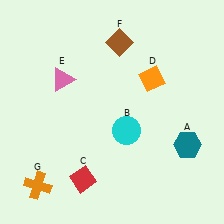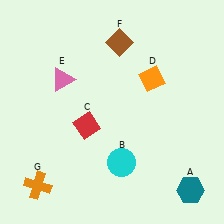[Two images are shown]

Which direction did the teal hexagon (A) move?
The teal hexagon (A) moved down.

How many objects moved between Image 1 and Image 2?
3 objects moved between the two images.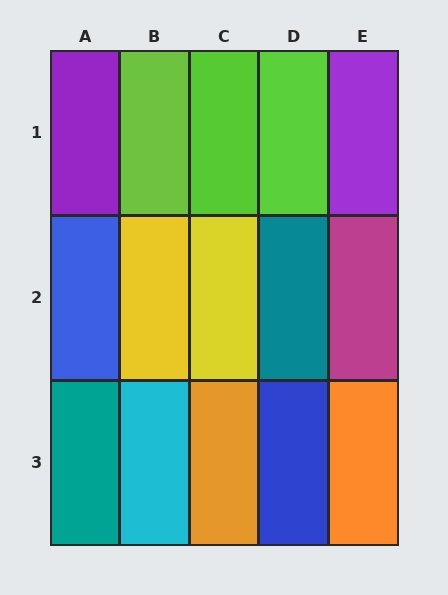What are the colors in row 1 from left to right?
Purple, lime, lime, lime, purple.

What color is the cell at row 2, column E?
Magenta.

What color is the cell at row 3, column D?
Blue.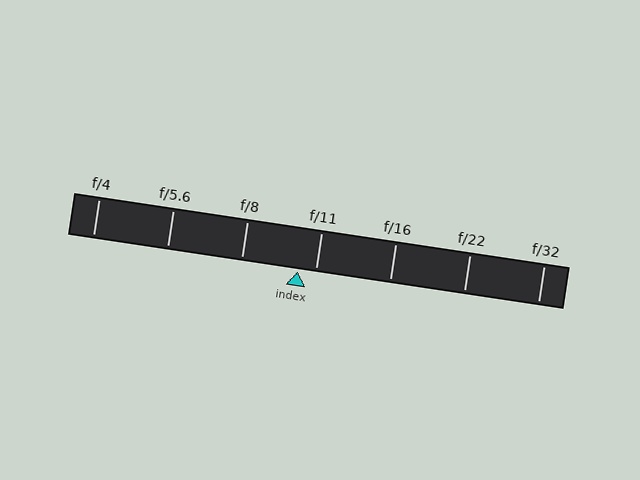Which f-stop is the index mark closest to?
The index mark is closest to f/11.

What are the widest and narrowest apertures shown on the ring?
The widest aperture shown is f/4 and the narrowest is f/32.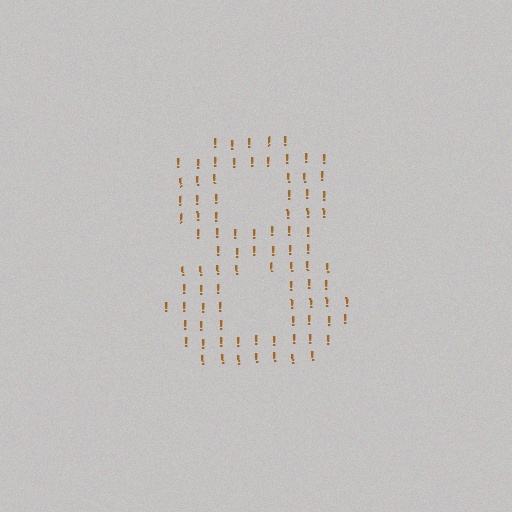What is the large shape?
The large shape is the digit 8.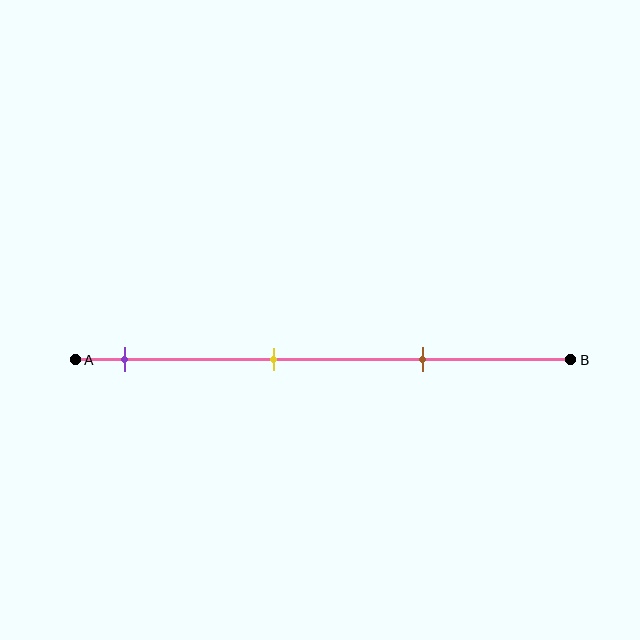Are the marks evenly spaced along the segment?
Yes, the marks are approximately evenly spaced.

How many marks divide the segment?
There are 3 marks dividing the segment.